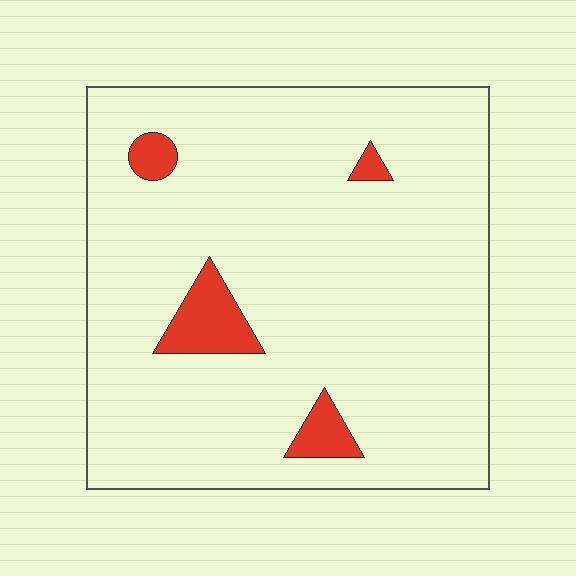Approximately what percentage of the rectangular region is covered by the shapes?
Approximately 5%.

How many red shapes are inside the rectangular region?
4.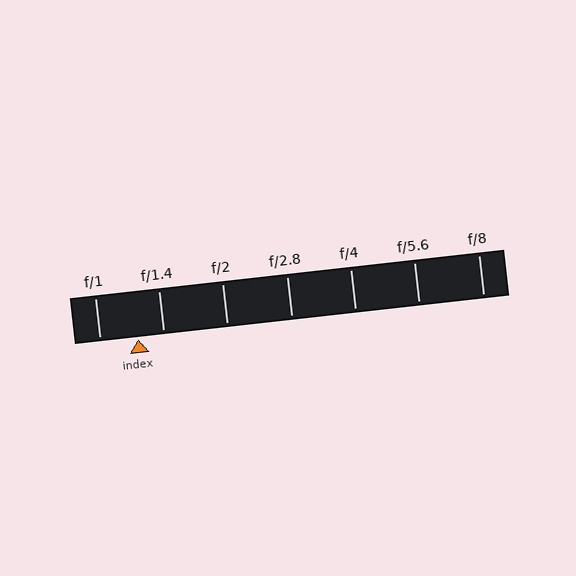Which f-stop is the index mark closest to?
The index mark is closest to f/1.4.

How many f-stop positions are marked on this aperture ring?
There are 7 f-stop positions marked.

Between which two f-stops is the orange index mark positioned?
The index mark is between f/1 and f/1.4.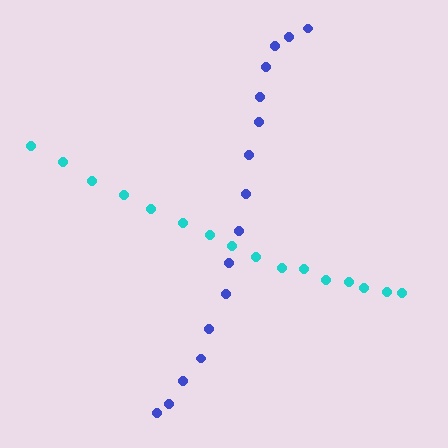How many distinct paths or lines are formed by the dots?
There are 2 distinct paths.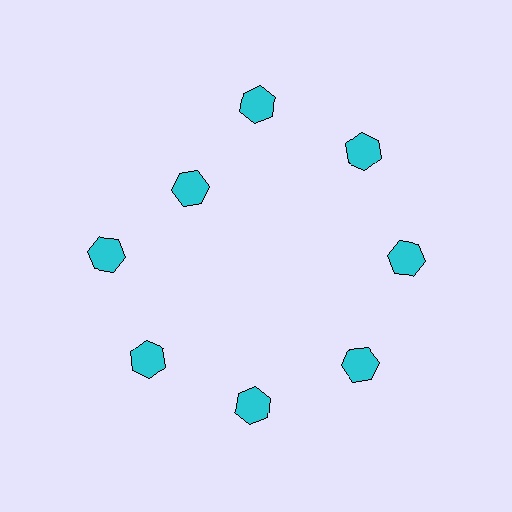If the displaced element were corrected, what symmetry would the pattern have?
It would have 8-fold rotational symmetry — the pattern would map onto itself every 45 degrees.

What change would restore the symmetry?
The symmetry would be restored by moving it outward, back onto the ring so that all 8 hexagons sit at equal angles and equal distance from the center.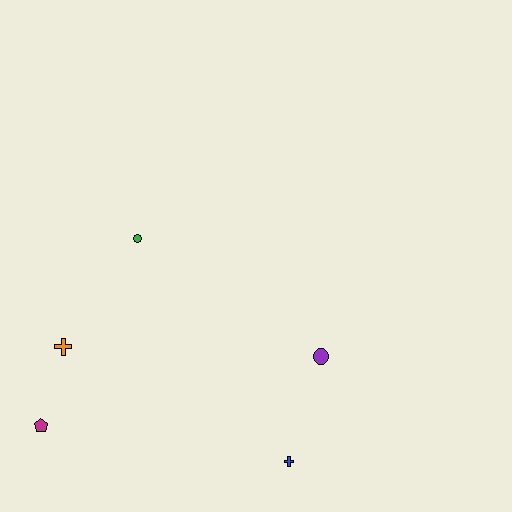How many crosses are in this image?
There are 2 crosses.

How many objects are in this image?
There are 5 objects.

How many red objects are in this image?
There are no red objects.